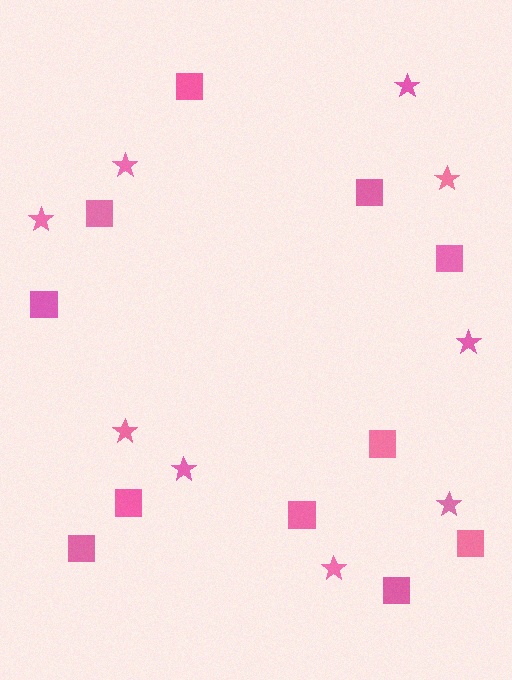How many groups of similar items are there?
There are 2 groups: one group of squares (11) and one group of stars (9).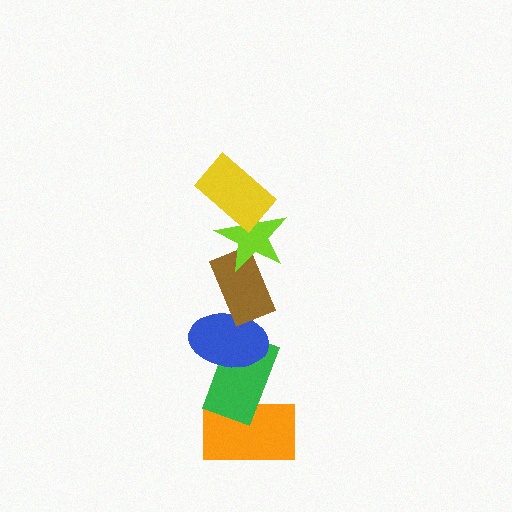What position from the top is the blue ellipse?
The blue ellipse is 4th from the top.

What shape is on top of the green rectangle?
The blue ellipse is on top of the green rectangle.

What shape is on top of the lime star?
The yellow rectangle is on top of the lime star.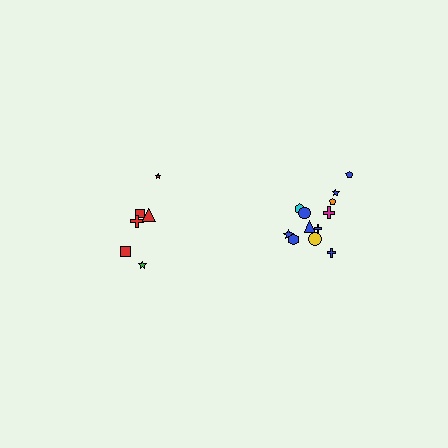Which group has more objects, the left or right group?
The right group.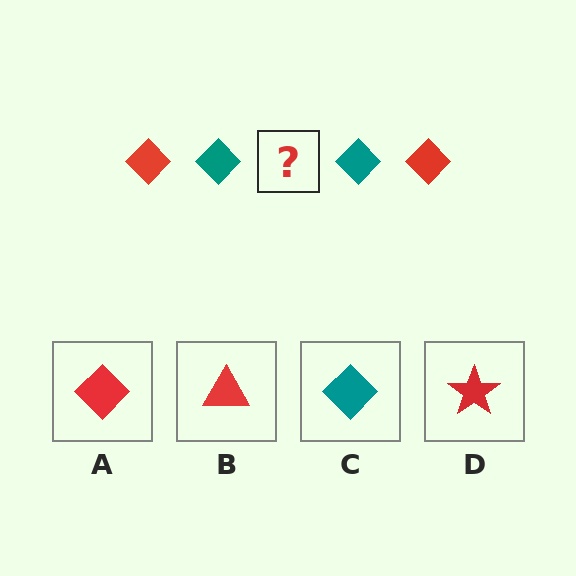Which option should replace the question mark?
Option A.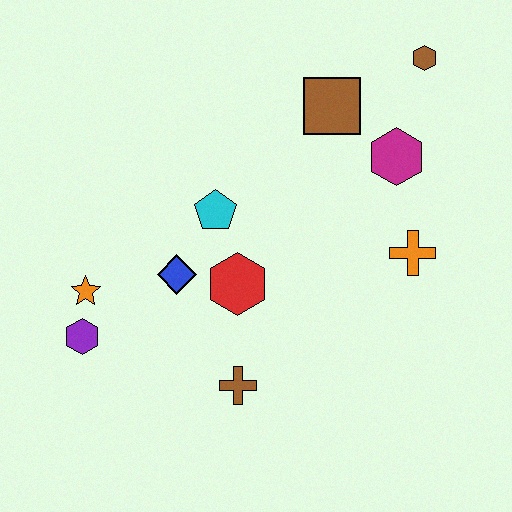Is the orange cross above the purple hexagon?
Yes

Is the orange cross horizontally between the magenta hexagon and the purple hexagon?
No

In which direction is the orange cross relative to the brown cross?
The orange cross is to the right of the brown cross.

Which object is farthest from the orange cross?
The purple hexagon is farthest from the orange cross.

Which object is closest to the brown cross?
The red hexagon is closest to the brown cross.